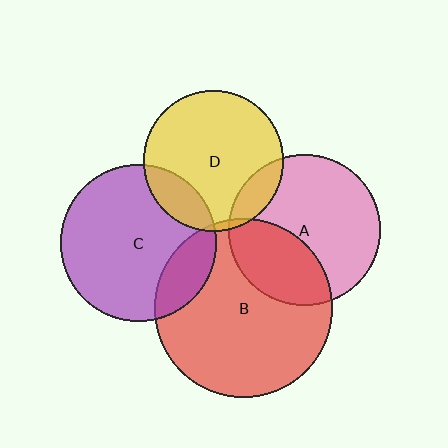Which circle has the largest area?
Circle B (red).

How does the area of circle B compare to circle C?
Approximately 1.3 times.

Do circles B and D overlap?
Yes.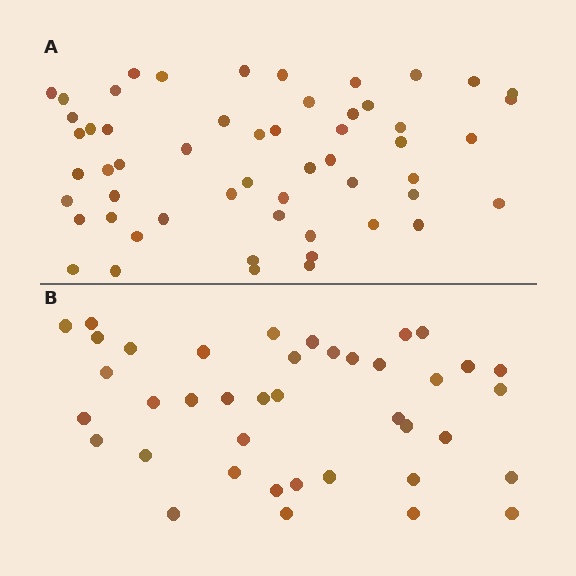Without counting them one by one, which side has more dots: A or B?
Region A (the top region) has more dots.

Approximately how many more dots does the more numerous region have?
Region A has approximately 15 more dots than region B.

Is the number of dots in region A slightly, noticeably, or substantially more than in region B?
Region A has noticeably more, but not dramatically so. The ratio is roughly 1.4 to 1.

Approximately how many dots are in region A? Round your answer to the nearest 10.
About 60 dots. (The exact count is 55, which rounds to 60.)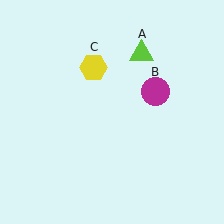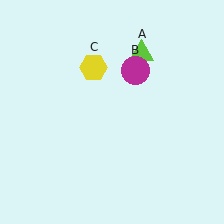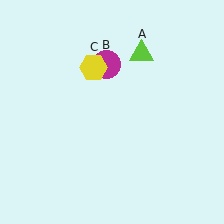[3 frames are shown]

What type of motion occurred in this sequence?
The magenta circle (object B) rotated counterclockwise around the center of the scene.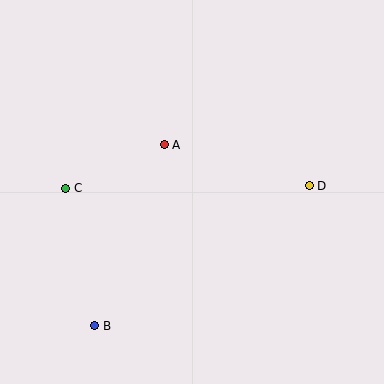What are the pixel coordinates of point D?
Point D is at (309, 186).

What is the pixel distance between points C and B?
The distance between C and B is 140 pixels.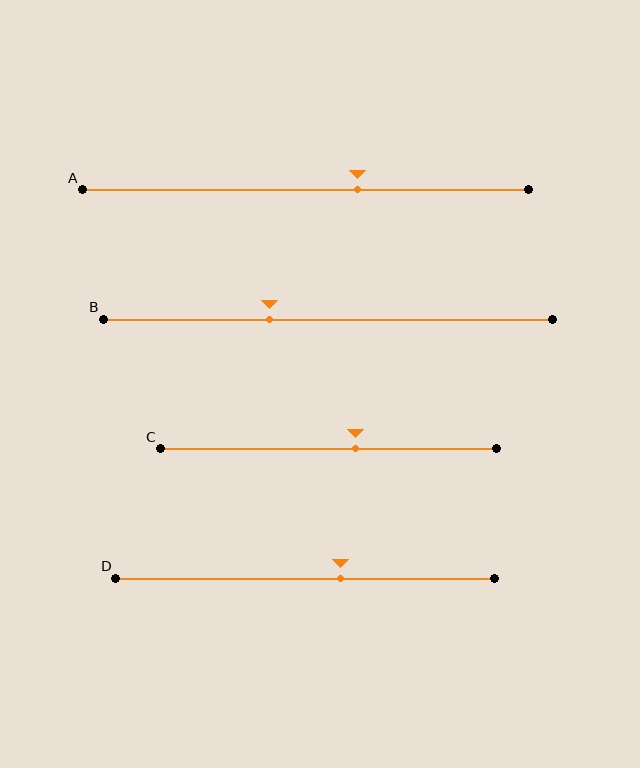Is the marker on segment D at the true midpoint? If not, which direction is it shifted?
No, the marker on segment D is shifted to the right by about 9% of the segment length.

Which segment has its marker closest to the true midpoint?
Segment C has its marker closest to the true midpoint.